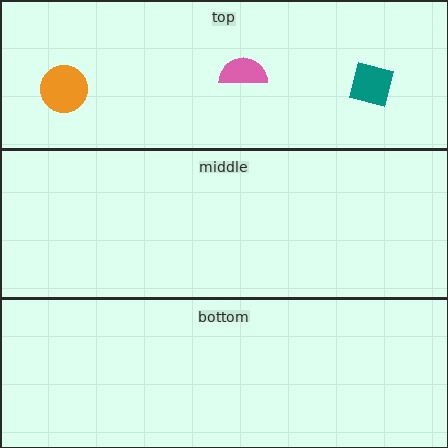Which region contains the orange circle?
The top region.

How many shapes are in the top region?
3.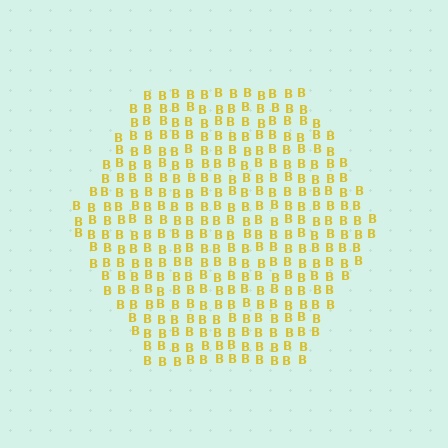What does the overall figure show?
The overall figure shows a hexagon.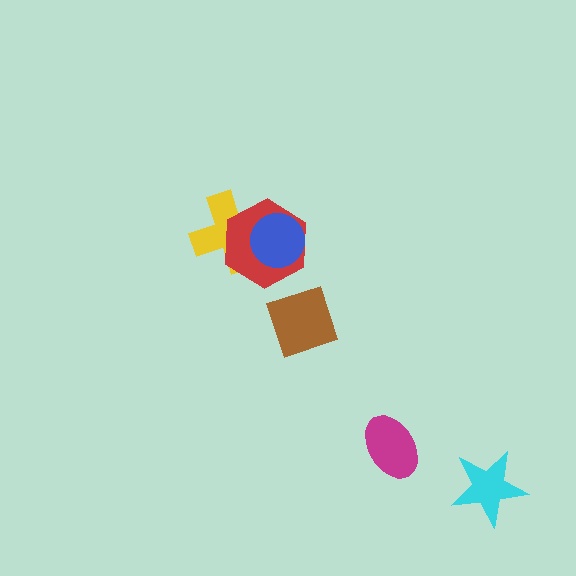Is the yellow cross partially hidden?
Yes, it is partially covered by another shape.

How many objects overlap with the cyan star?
0 objects overlap with the cyan star.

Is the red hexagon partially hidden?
Yes, it is partially covered by another shape.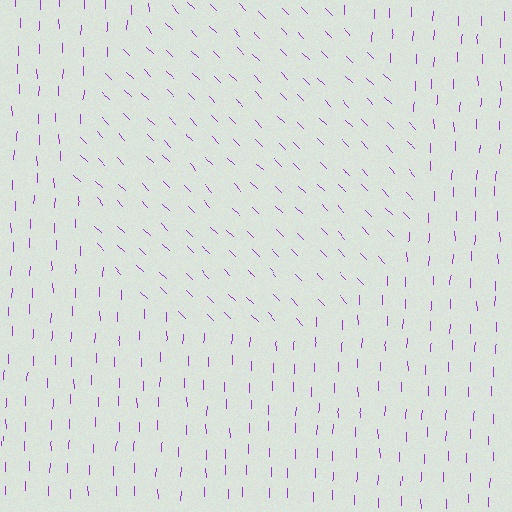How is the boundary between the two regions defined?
The boundary is defined purely by a change in line orientation (approximately 45 degrees difference). All lines are the same color and thickness.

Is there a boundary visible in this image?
Yes, there is a texture boundary formed by a change in line orientation.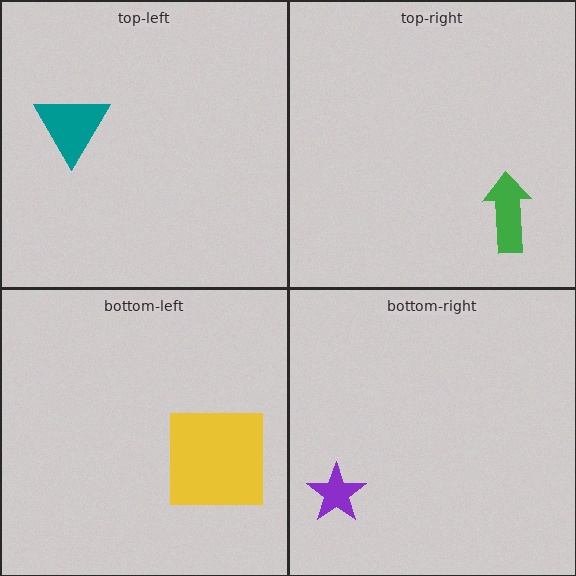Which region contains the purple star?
The bottom-right region.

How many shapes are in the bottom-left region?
1.